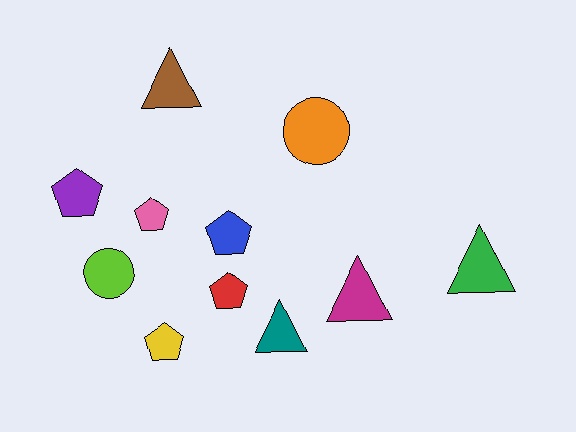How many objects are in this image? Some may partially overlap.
There are 11 objects.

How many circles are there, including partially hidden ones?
There are 2 circles.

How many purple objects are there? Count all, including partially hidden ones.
There is 1 purple object.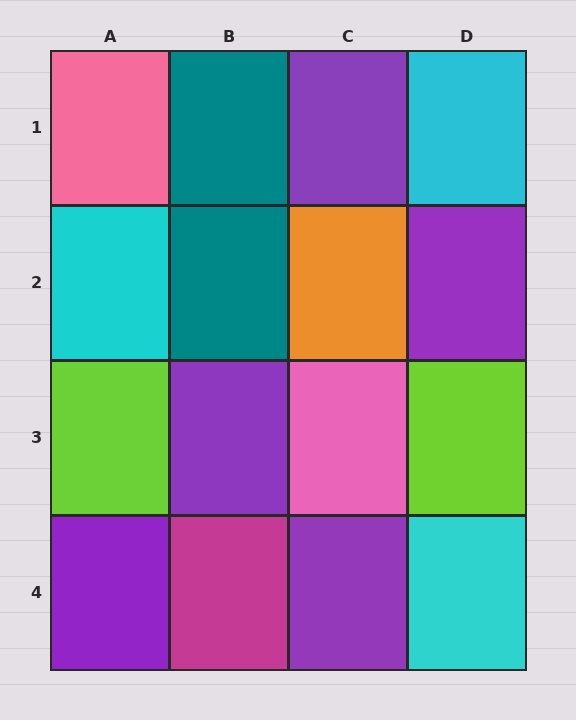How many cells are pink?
2 cells are pink.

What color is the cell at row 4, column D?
Cyan.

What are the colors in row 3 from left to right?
Lime, purple, pink, lime.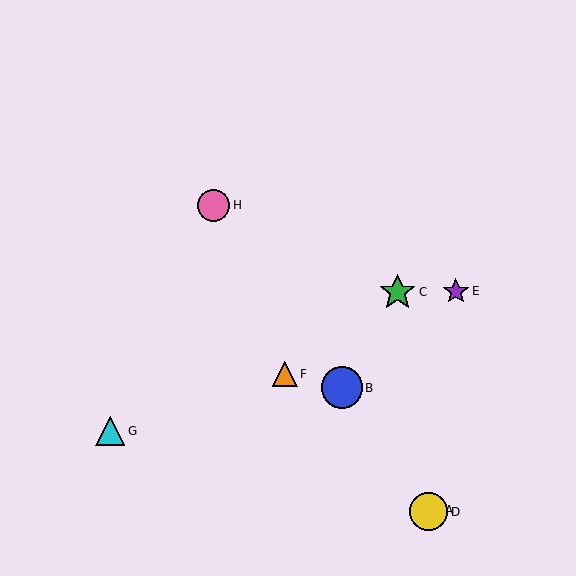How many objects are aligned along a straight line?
4 objects (A, B, D, H) are aligned along a straight line.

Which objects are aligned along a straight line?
Objects A, B, D, H are aligned along a straight line.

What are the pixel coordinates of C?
Object C is at (398, 292).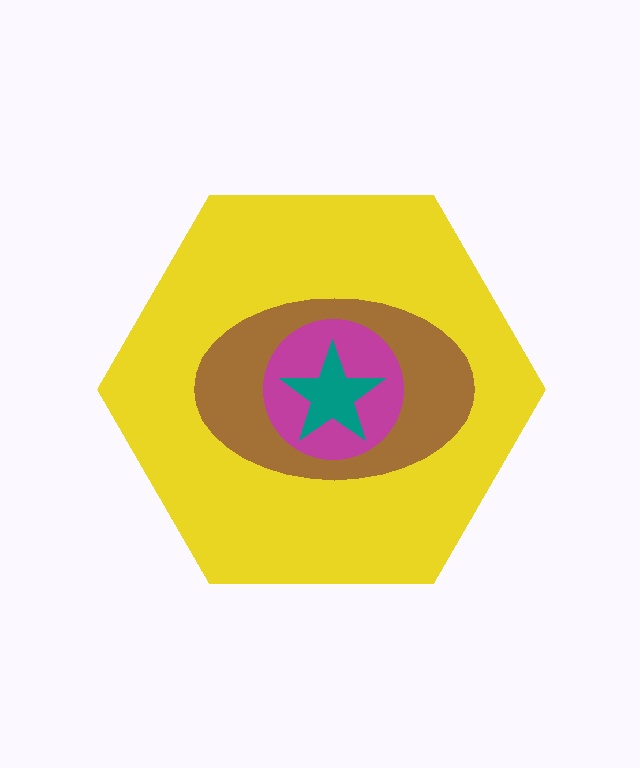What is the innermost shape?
The teal star.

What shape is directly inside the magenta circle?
The teal star.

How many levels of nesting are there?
4.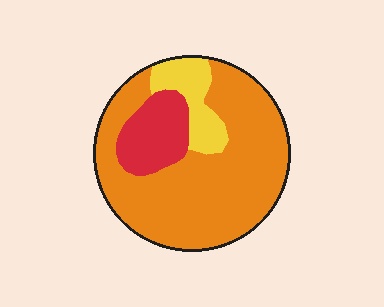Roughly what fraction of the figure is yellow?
Yellow covers 13% of the figure.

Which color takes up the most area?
Orange, at roughly 70%.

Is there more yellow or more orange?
Orange.